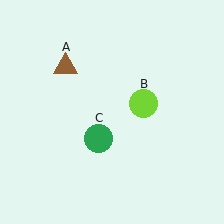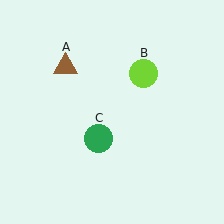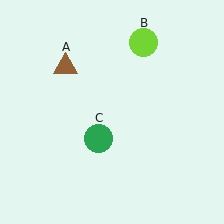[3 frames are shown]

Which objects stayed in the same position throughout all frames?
Brown triangle (object A) and green circle (object C) remained stationary.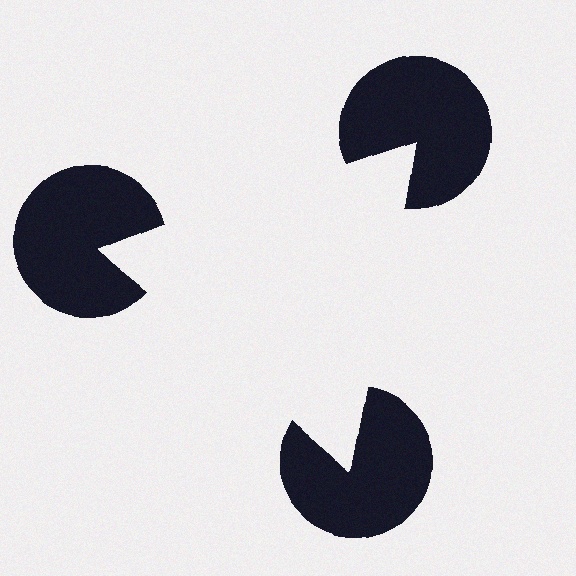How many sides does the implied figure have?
3 sides.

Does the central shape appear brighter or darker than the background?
It typically appears slightly brighter than the background, even though no actual brightness change is drawn.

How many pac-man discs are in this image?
There are 3 — one at each vertex of the illusory triangle.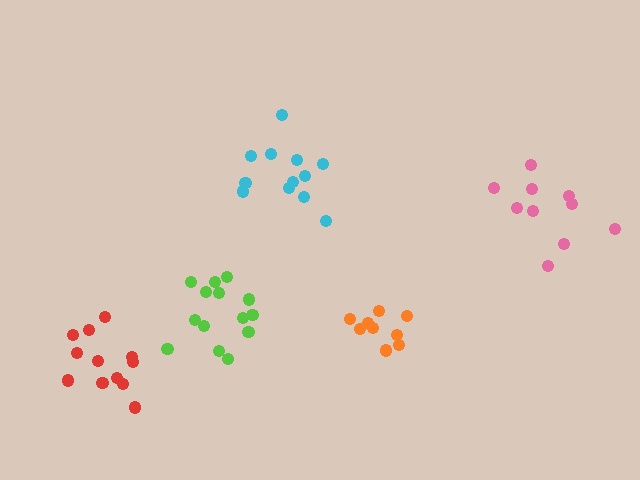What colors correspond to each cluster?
The clusters are colored: cyan, orange, lime, pink, red.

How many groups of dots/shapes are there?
There are 5 groups.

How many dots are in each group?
Group 1: 13 dots, Group 2: 9 dots, Group 3: 14 dots, Group 4: 10 dots, Group 5: 12 dots (58 total).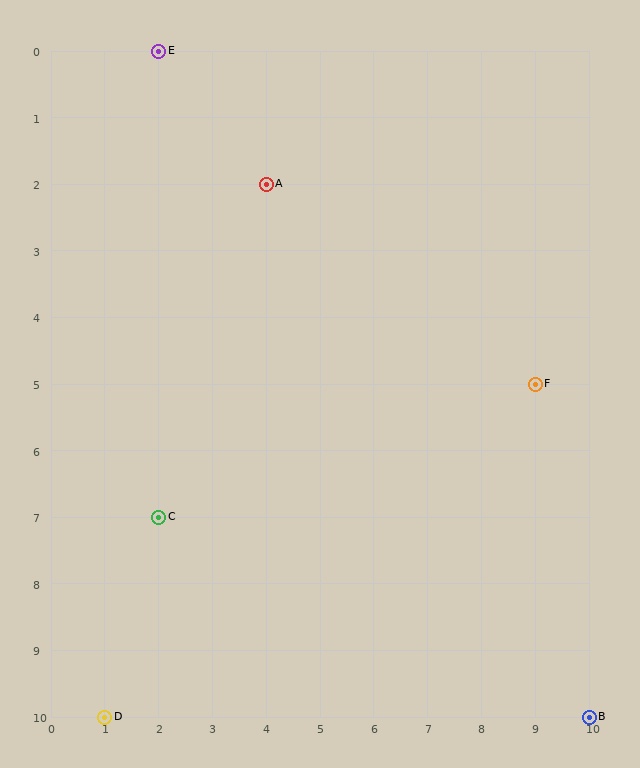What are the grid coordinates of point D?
Point D is at grid coordinates (1, 10).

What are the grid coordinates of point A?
Point A is at grid coordinates (4, 2).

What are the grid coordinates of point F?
Point F is at grid coordinates (9, 5).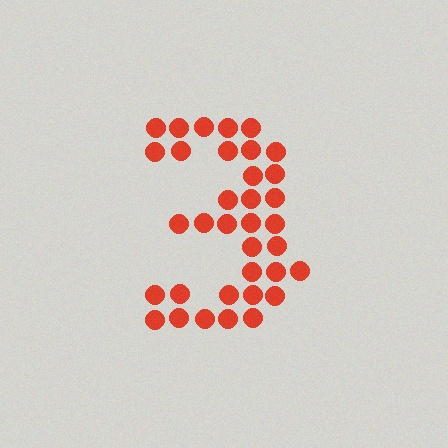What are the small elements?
The small elements are circles.